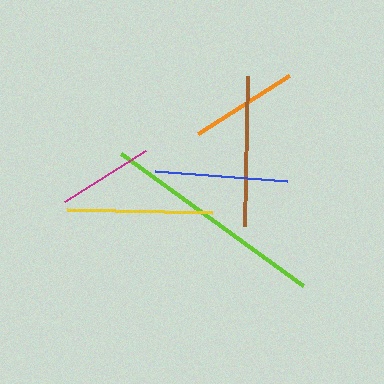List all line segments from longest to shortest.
From longest to shortest: lime, brown, yellow, blue, orange, magenta.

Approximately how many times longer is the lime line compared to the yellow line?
The lime line is approximately 1.5 times the length of the yellow line.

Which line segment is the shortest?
The magenta line is the shortest at approximately 95 pixels.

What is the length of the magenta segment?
The magenta segment is approximately 95 pixels long.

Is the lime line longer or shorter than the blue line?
The lime line is longer than the blue line.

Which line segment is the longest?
The lime line is the longest at approximately 225 pixels.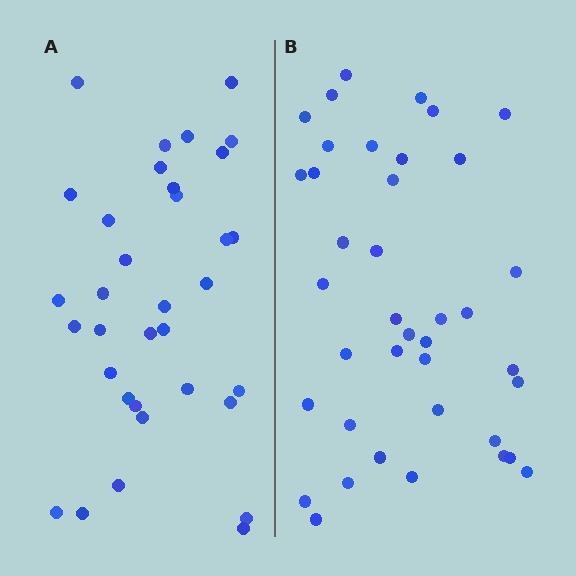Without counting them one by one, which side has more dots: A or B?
Region B (the right region) has more dots.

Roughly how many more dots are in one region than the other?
Region B has about 5 more dots than region A.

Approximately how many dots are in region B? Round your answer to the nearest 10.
About 40 dots. (The exact count is 39, which rounds to 40.)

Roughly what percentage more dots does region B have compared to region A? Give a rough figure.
About 15% more.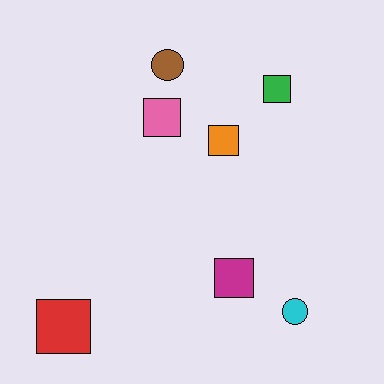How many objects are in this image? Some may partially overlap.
There are 7 objects.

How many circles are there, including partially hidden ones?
There are 2 circles.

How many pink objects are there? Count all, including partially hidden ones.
There is 1 pink object.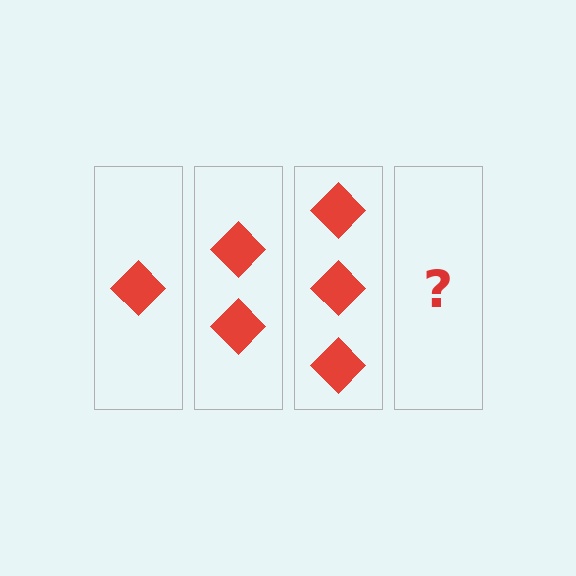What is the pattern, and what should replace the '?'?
The pattern is that each step adds one more diamond. The '?' should be 4 diamonds.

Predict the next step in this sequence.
The next step is 4 diamonds.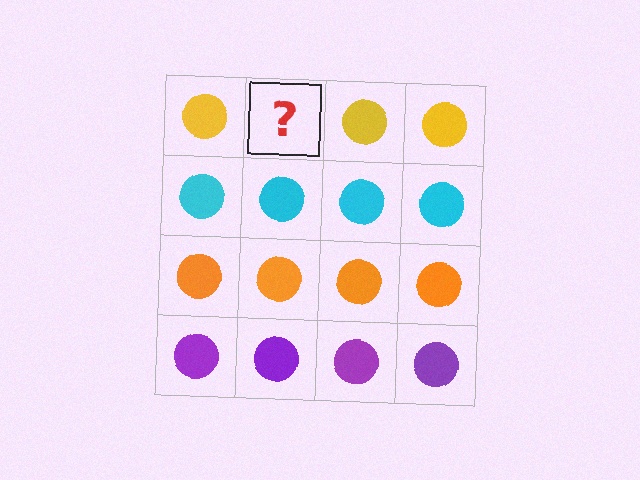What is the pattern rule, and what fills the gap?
The rule is that each row has a consistent color. The gap should be filled with a yellow circle.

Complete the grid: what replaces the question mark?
The question mark should be replaced with a yellow circle.